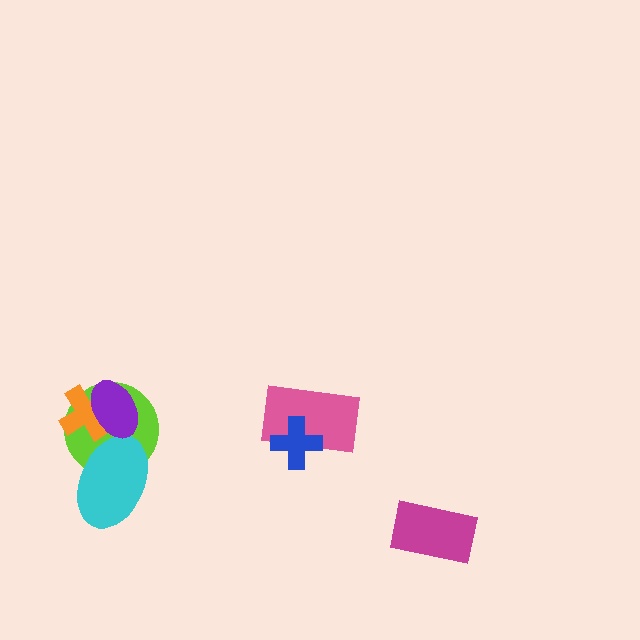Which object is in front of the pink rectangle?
The blue cross is in front of the pink rectangle.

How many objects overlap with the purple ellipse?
2 objects overlap with the purple ellipse.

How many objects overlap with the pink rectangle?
1 object overlaps with the pink rectangle.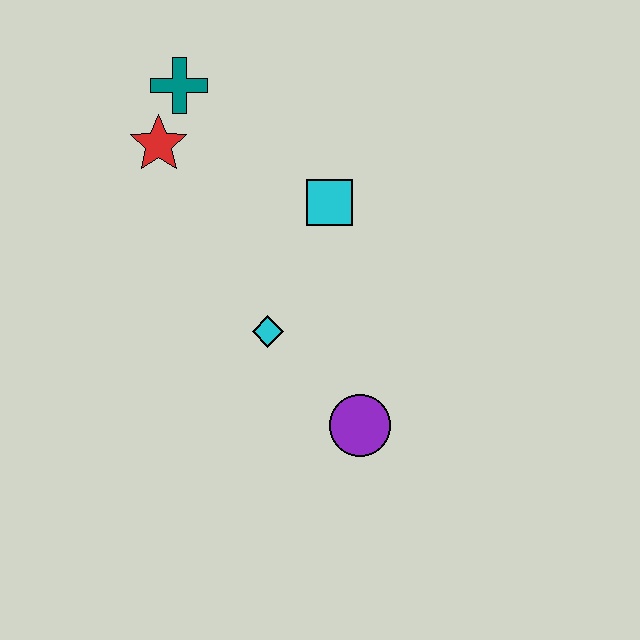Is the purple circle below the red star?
Yes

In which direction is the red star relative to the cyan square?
The red star is to the left of the cyan square.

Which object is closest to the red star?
The teal cross is closest to the red star.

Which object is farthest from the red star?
The purple circle is farthest from the red star.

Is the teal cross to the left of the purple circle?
Yes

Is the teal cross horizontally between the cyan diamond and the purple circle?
No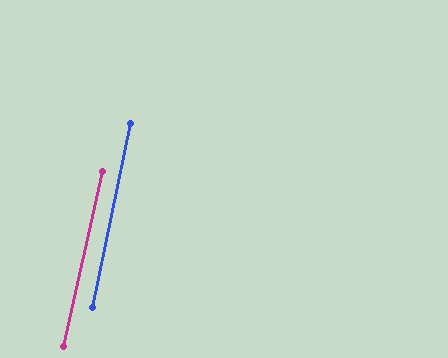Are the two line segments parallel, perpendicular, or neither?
Parallel — their directions differ by only 1.2°.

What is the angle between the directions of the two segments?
Approximately 1 degree.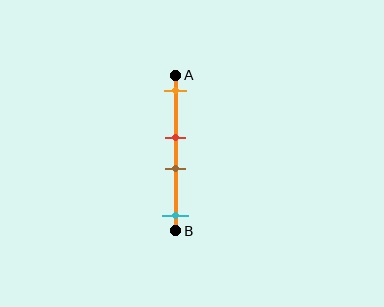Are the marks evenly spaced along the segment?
No, the marks are not evenly spaced.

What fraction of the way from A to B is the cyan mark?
The cyan mark is approximately 90% (0.9) of the way from A to B.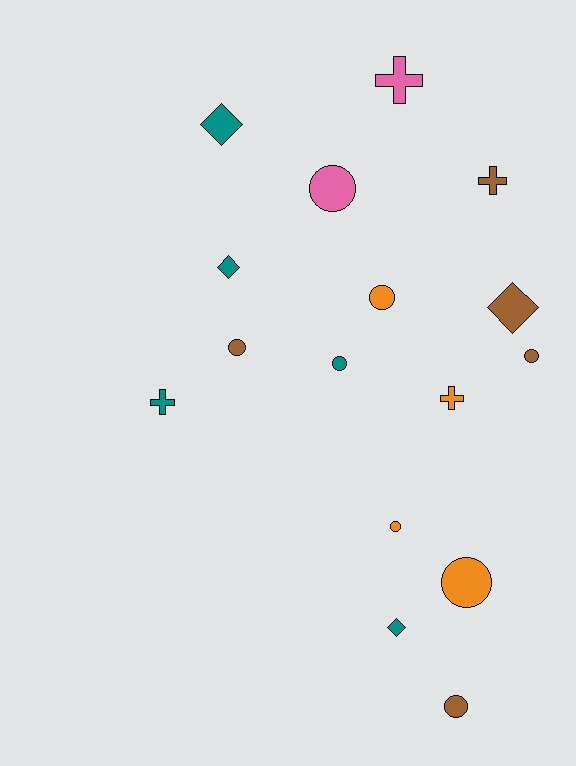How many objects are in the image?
There are 16 objects.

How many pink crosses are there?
There is 1 pink cross.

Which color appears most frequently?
Brown, with 5 objects.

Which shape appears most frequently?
Circle, with 8 objects.